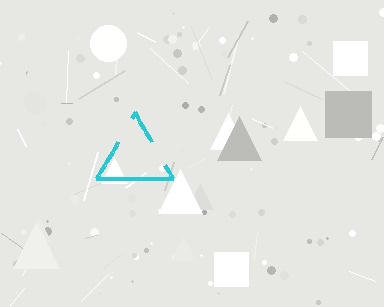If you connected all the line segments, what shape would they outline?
They would outline a triangle.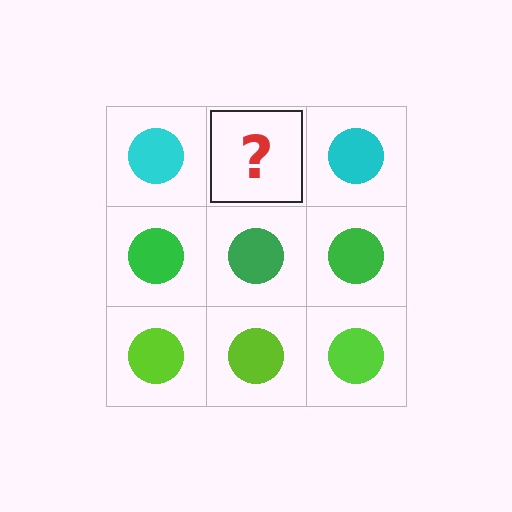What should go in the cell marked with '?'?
The missing cell should contain a cyan circle.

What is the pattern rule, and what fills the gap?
The rule is that each row has a consistent color. The gap should be filled with a cyan circle.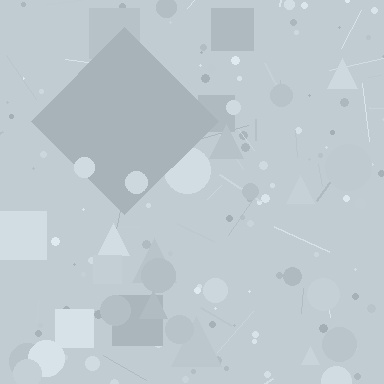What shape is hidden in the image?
A diamond is hidden in the image.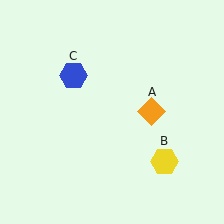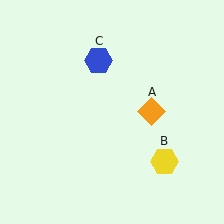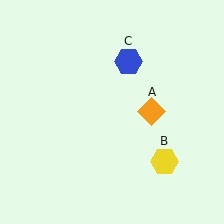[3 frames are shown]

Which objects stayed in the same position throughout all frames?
Orange diamond (object A) and yellow hexagon (object B) remained stationary.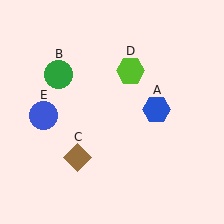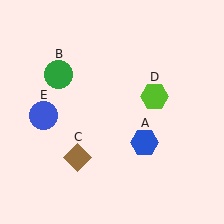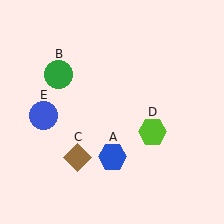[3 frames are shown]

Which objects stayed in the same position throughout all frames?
Green circle (object B) and brown diamond (object C) and blue circle (object E) remained stationary.